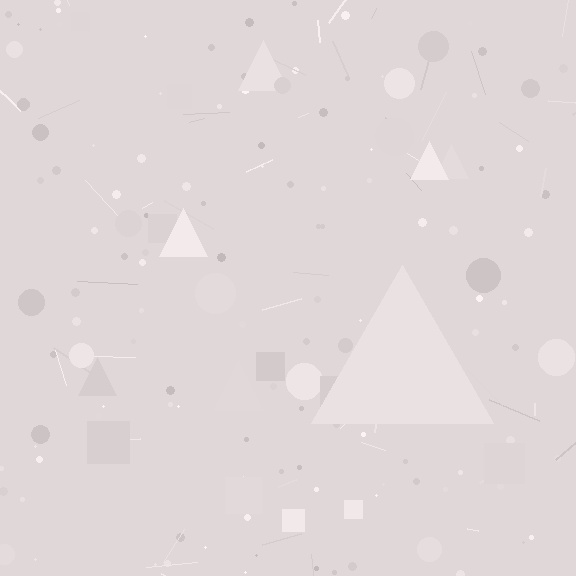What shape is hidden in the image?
A triangle is hidden in the image.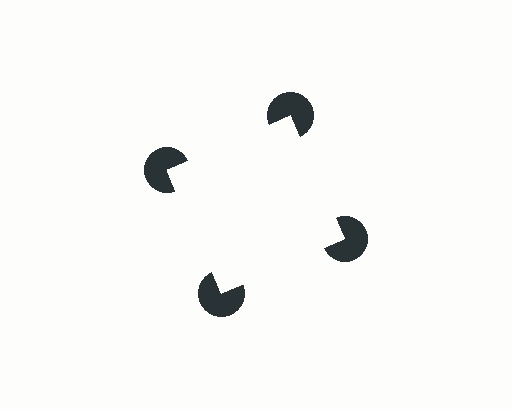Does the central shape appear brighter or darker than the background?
It typically appears slightly brighter than the background, even though no actual brightness change is drawn.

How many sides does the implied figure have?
4 sides.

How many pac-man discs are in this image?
There are 4 — one at each vertex of the illusory square.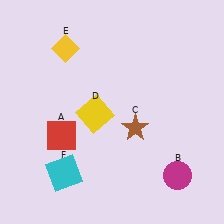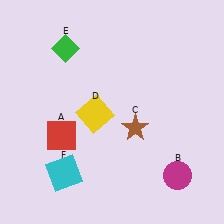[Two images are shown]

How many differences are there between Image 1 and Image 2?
There is 1 difference between the two images.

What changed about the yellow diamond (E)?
In Image 1, E is yellow. In Image 2, it changed to green.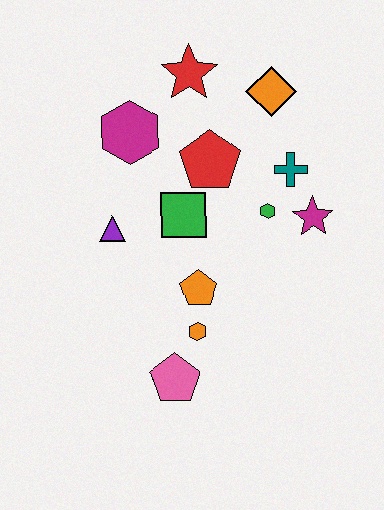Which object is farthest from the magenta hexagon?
The pink pentagon is farthest from the magenta hexagon.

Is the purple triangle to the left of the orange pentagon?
Yes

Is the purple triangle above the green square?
No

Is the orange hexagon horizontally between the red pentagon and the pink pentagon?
Yes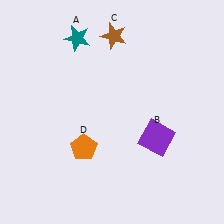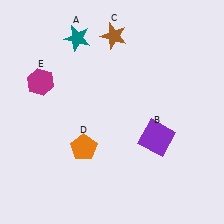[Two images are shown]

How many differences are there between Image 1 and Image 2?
There is 1 difference between the two images.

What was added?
A magenta hexagon (E) was added in Image 2.